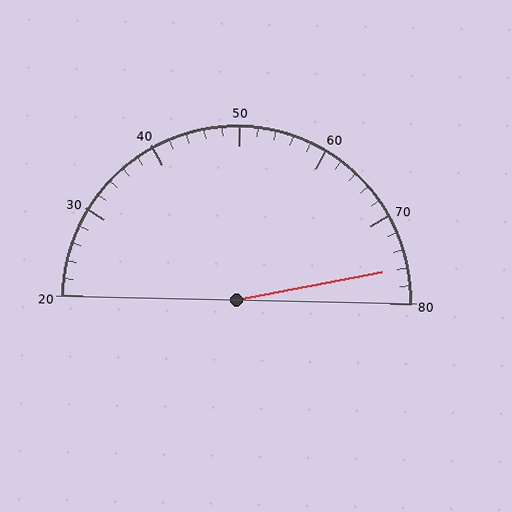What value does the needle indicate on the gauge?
The needle indicates approximately 76.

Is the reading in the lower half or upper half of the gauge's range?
The reading is in the upper half of the range (20 to 80).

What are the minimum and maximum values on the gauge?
The gauge ranges from 20 to 80.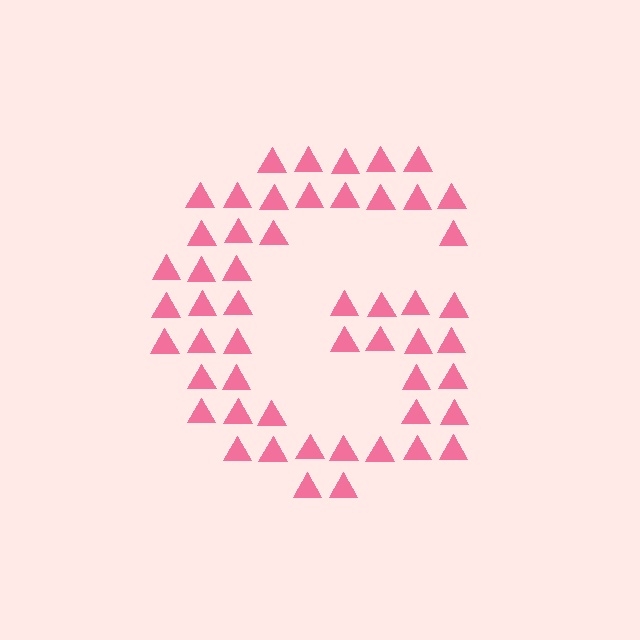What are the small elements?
The small elements are triangles.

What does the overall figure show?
The overall figure shows the letter G.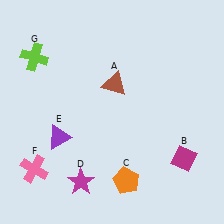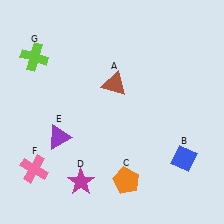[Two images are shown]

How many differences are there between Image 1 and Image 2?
There is 1 difference between the two images.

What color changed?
The diamond (B) changed from magenta in Image 1 to blue in Image 2.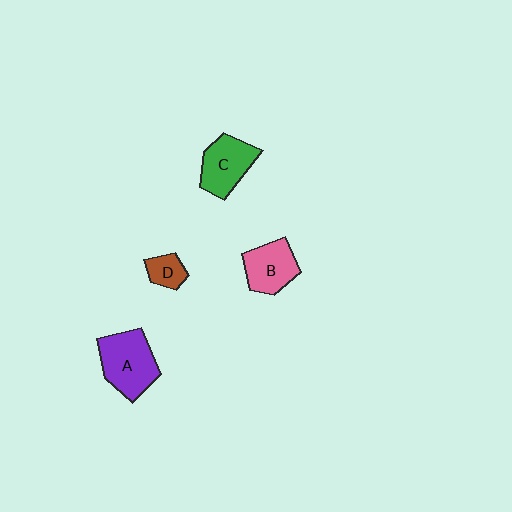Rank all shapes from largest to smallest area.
From largest to smallest: A (purple), C (green), B (pink), D (brown).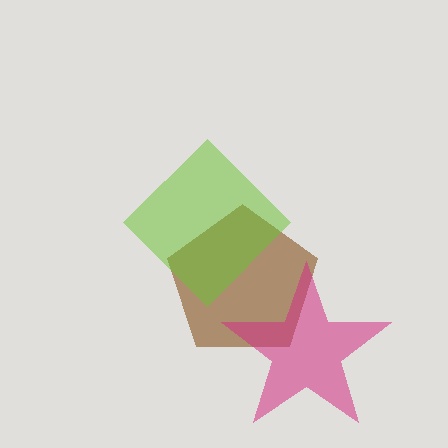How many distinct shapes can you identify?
There are 3 distinct shapes: a brown pentagon, a magenta star, a lime diamond.